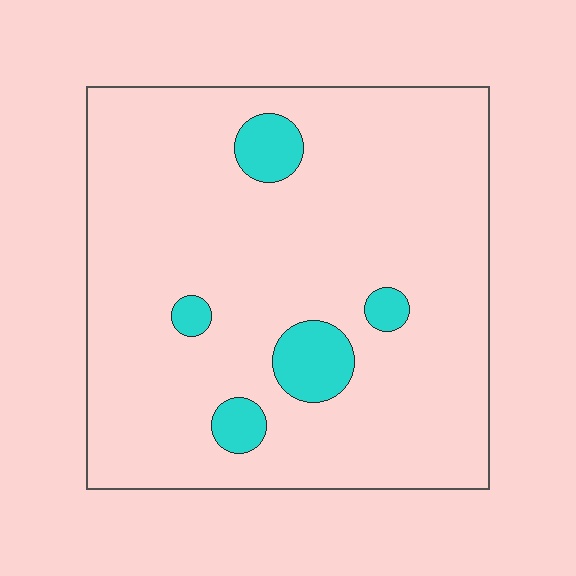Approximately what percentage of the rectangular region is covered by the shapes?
Approximately 10%.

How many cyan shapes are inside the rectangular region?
5.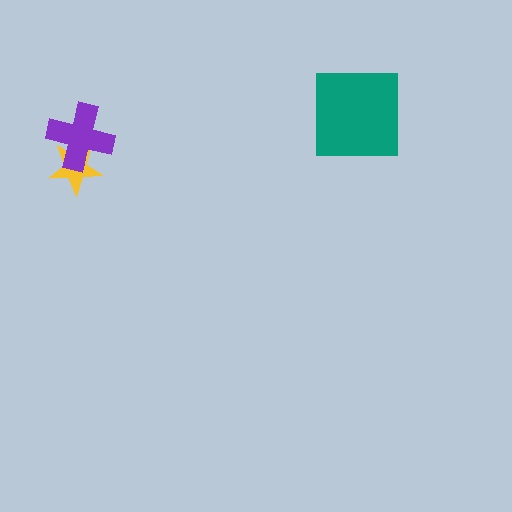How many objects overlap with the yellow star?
1 object overlaps with the yellow star.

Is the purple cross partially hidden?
No, no other shape covers it.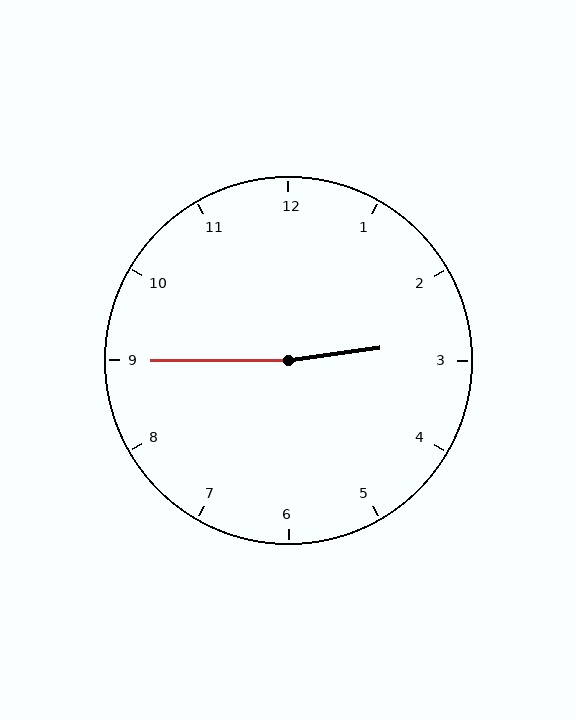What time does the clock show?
2:45.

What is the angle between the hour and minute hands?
Approximately 172 degrees.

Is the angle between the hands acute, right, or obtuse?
It is obtuse.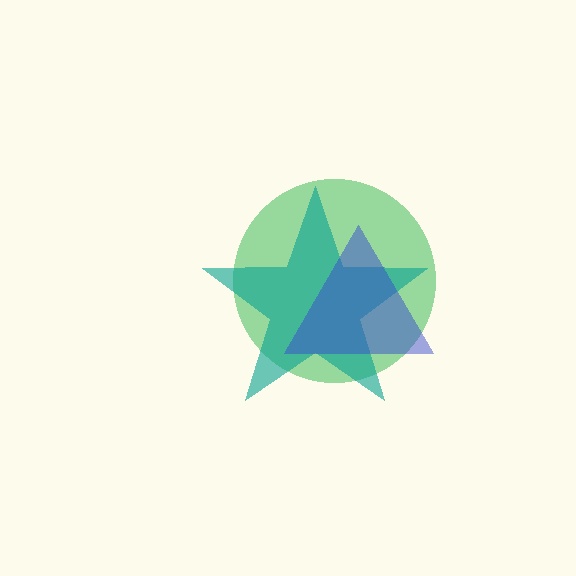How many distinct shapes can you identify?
There are 3 distinct shapes: a green circle, a teal star, a blue triangle.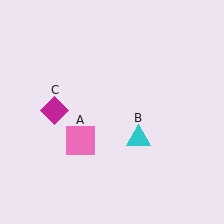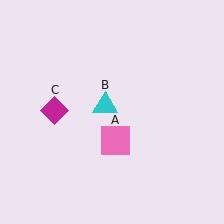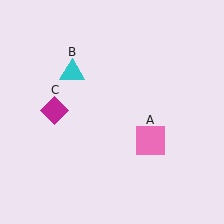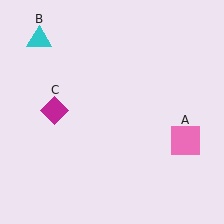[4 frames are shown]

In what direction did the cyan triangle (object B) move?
The cyan triangle (object B) moved up and to the left.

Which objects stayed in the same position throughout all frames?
Magenta diamond (object C) remained stationary.